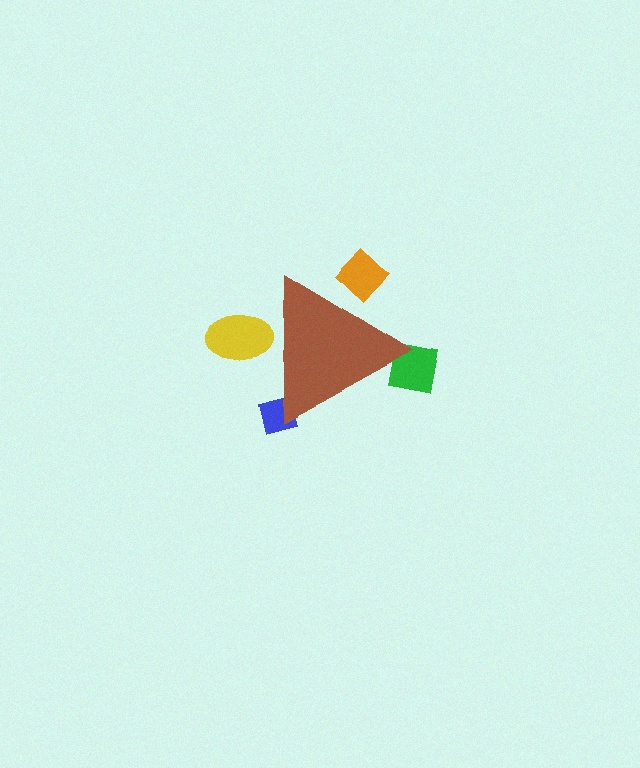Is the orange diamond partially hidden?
Yes, the orange diamond is partially hidden behind the brown triangle.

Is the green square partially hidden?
Yes, the green square is partially hidden behind the brown triangle.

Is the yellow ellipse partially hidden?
Yes, the yellow ellipse is partially hidden behind the brown triangle.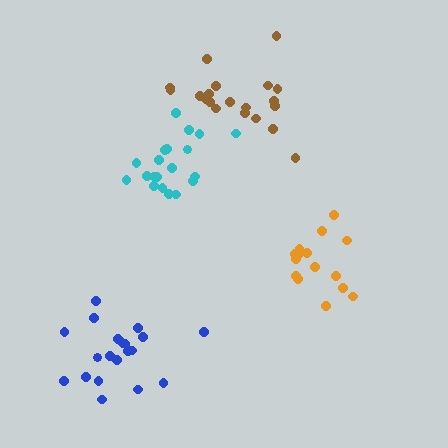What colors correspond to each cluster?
The clusters are colored: cyan, blue, brown, orange.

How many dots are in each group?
Group 1: 20 dots, Group 2: 20 dots, Group 3: 20 dots, Group 4: 15 dots (75 total).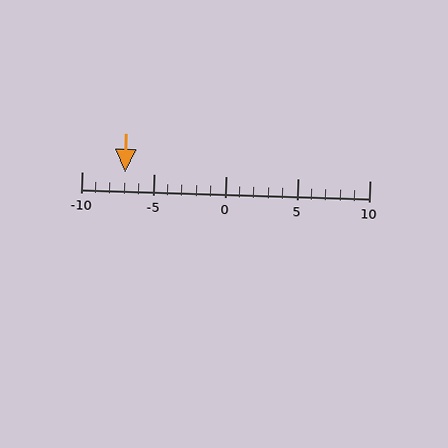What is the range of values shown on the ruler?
The ruler shows values from -10 to 10.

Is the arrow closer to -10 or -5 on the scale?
The arrow is closer to -5.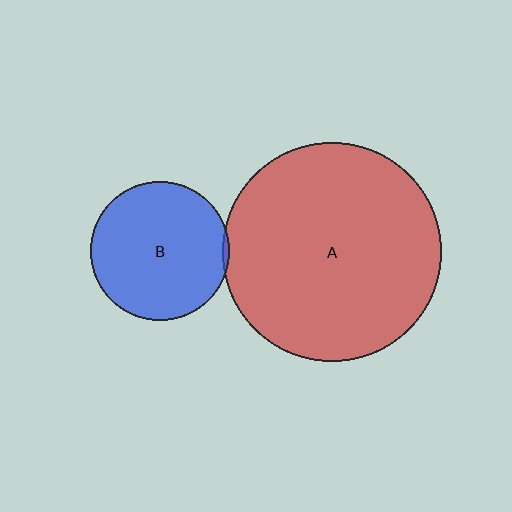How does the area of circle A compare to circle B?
Approximately 2.5 times.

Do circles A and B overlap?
Yes.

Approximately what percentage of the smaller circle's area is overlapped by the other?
Approximately 5%.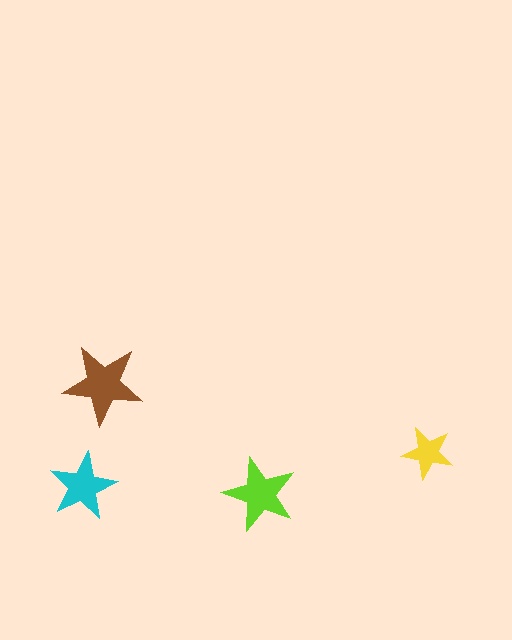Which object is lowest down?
The lime star is bottommost.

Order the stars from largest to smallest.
the brown one, the lime one, the cyan one, the yellow one.